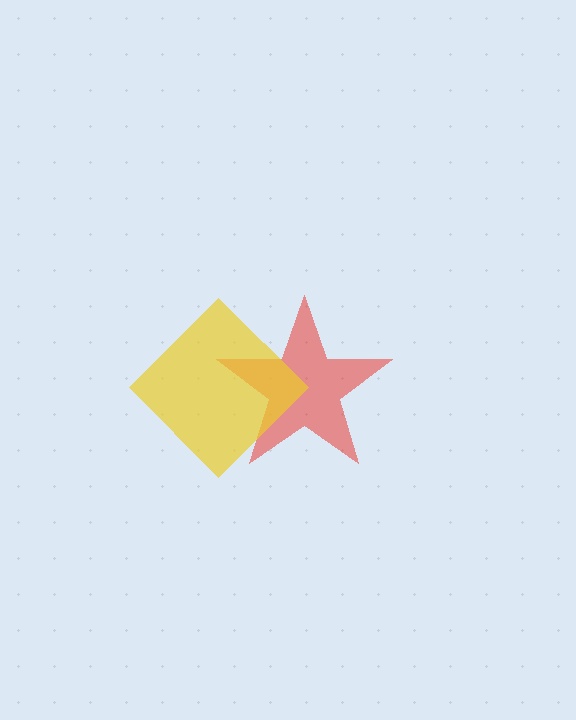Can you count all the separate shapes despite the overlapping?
Yes, there are 2 separate shapes.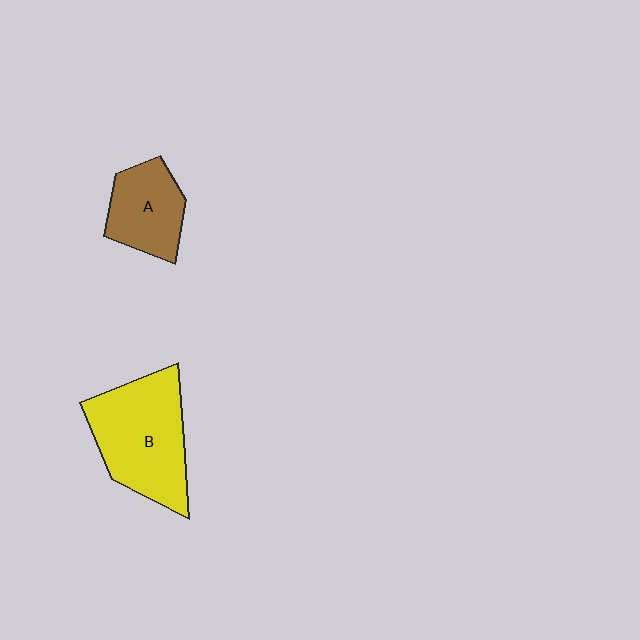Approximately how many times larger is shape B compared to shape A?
Approximately 1.7 times.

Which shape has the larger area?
Shape B (yellow).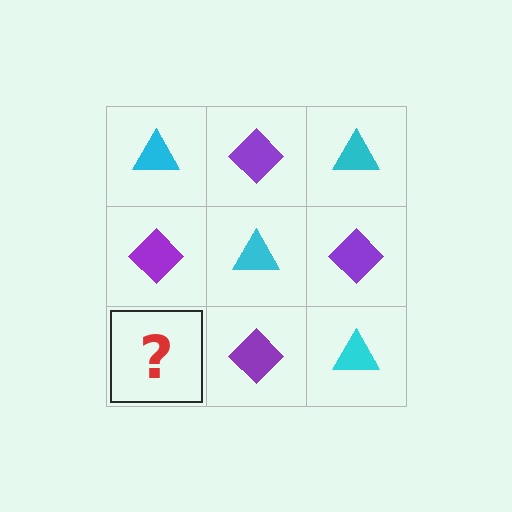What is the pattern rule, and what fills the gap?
The rule is that it alternates cyan triangle and purple diamond in a checkerboard pattern. The gap should be filled with a cyan triangle.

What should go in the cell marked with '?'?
The missing cell should contain a cyan triangle.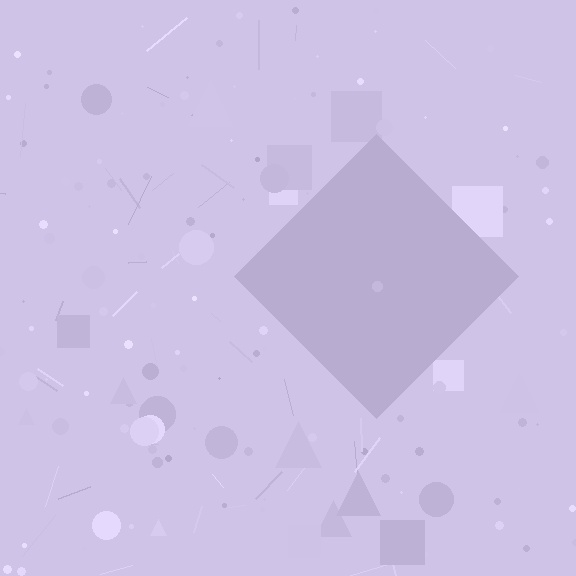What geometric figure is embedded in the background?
A diamond is embedded in the background.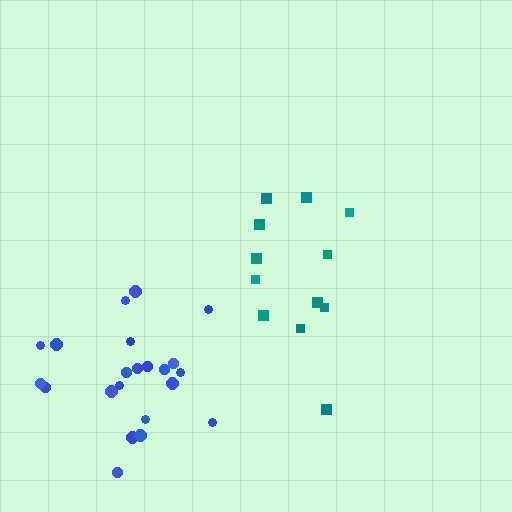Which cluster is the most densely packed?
Blue.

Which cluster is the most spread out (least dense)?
Teal.